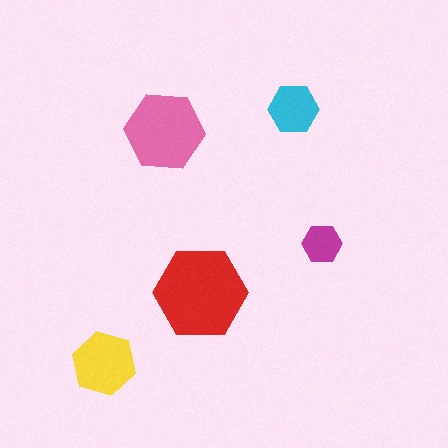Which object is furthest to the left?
The yellow hexagon is leftmost.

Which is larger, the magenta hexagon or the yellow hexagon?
The yellow one.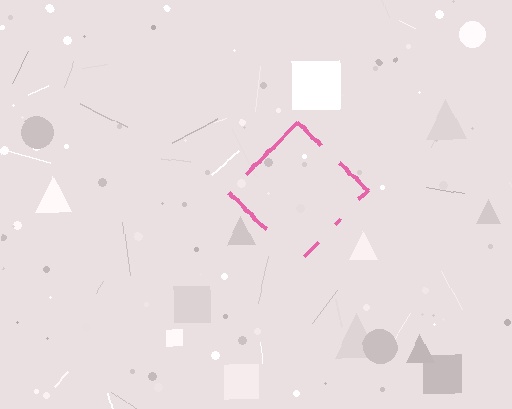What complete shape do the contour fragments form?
The contour fragments form a diamond.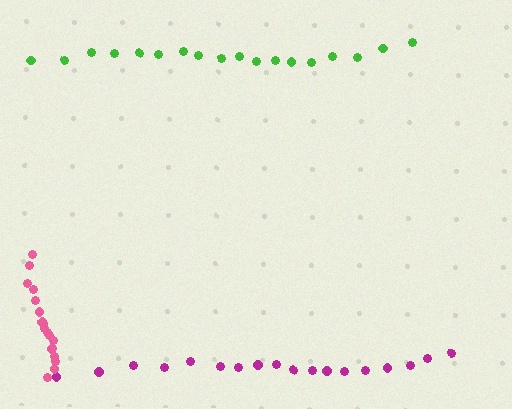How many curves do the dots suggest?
There are 3 distinct paths.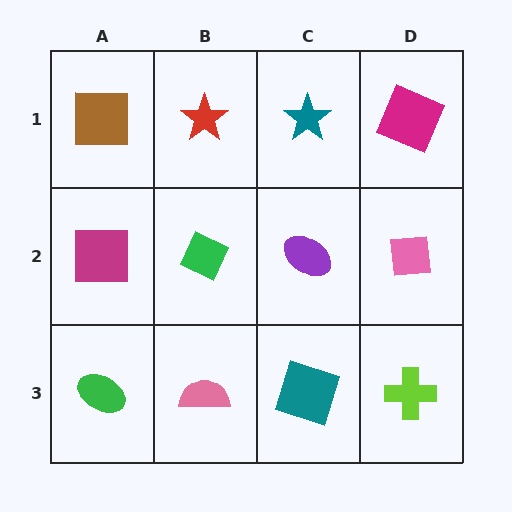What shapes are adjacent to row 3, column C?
A purple ellipse (row 2, column C), a pink semicircle (row 3, column B), a lime cross (row 3, column D).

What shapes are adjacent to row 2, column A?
A brown square (row 1, column A), a green ellipse (row 3, column A), a green diamond (row 2, column B).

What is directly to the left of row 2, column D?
A purple ellipse.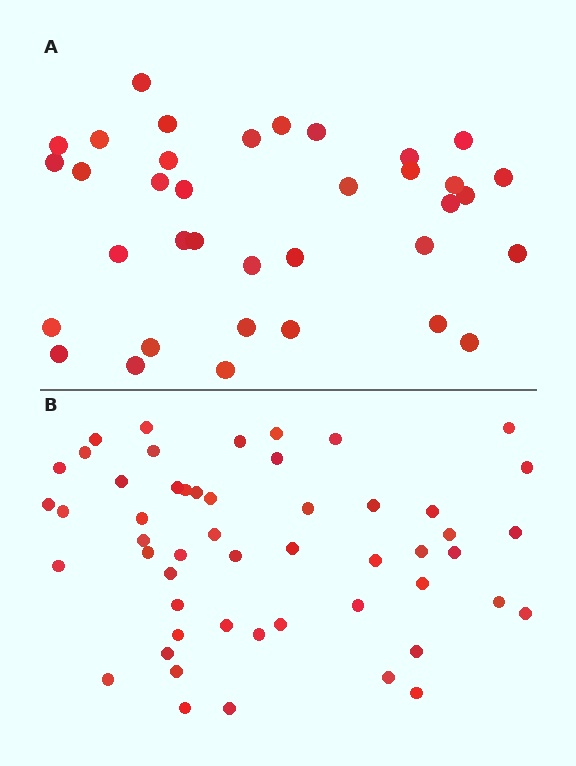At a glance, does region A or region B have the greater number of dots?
Region B (the bottom region) has more dots.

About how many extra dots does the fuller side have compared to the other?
Region B has approximately 15 more dots than region A.